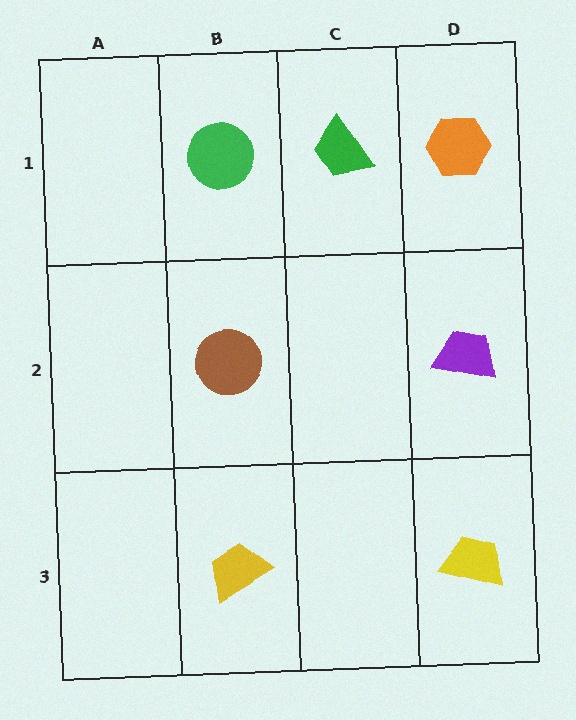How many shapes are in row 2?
2 shapes.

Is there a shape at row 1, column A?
No, that cell is empty.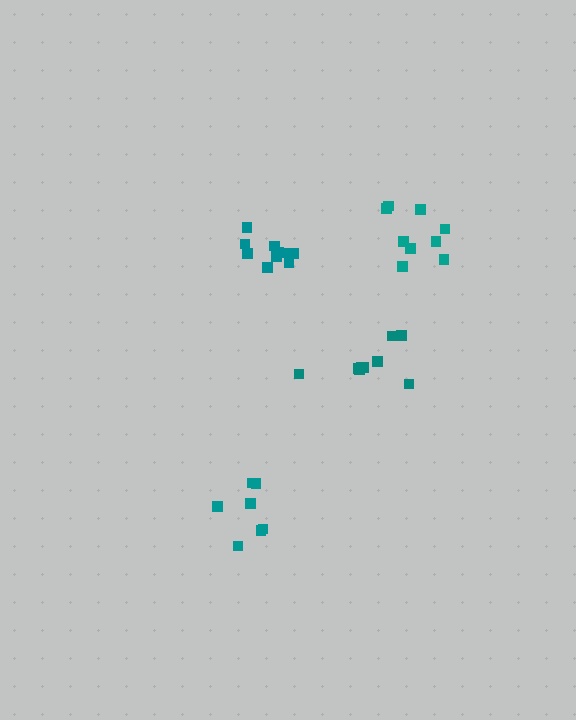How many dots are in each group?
Group 1: 9 dots, Group 2: 10 dots, Group 3: 9 dots, Group 4: 7 dots (35 total).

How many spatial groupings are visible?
There are 4 spatial groupings.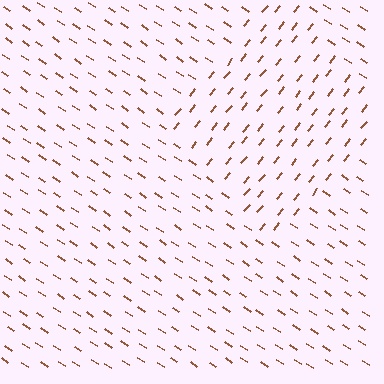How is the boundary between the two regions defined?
The boundary is defined purely by a change in line orientation (approximately 84 degrees difference). All lines are the same color and thickness.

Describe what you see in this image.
The image is filled with small brown line segments. A diamond region in the image has lines oriented differently from the surrounding lines, creating a visible texture boundary.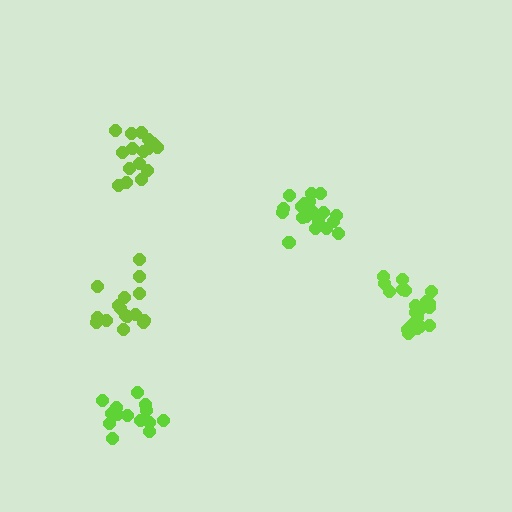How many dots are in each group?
Group 1: 21 dots, Group 2: 20 dots, Group 3: 16 dots, Group 4: 15 dots, Group 5: 16 dots (88 total).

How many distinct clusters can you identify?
There are 5 distinct clusters.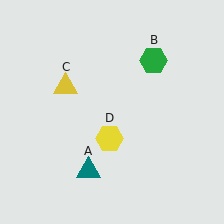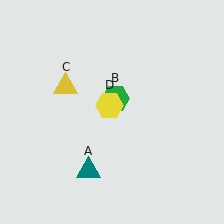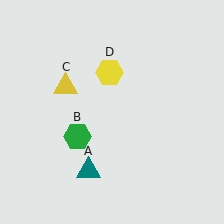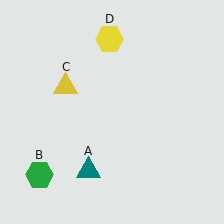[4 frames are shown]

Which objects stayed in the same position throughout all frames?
Teal triangle (object A) and yellow triangle (object C) remained stationary.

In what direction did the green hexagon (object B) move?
The green hexagon (object B) moved down and to the left.